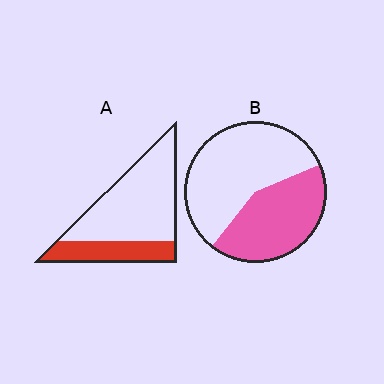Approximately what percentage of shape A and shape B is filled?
A is approximately 30% and B is approximately 40%.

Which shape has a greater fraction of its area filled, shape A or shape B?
Shape B.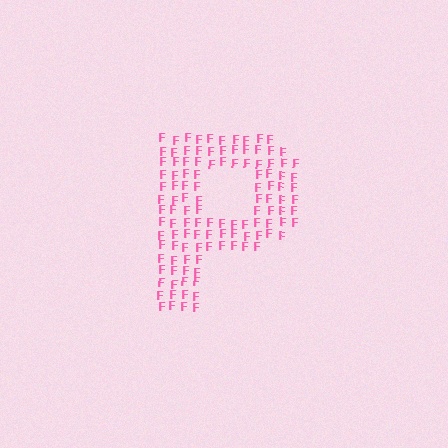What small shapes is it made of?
It is made of small letter F's.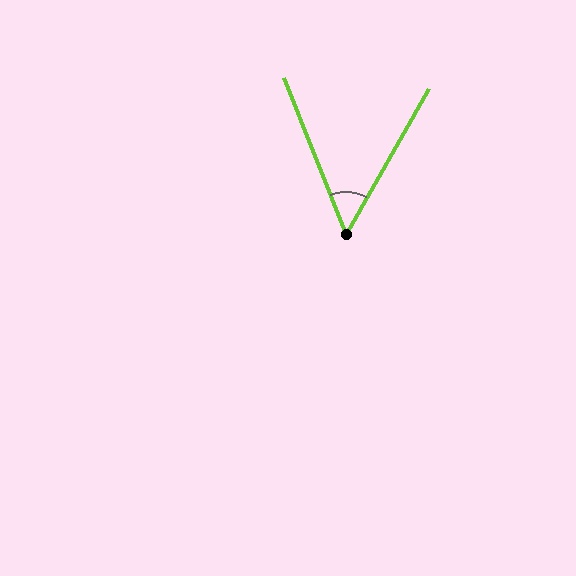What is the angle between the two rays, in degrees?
Approximately 51 degrees.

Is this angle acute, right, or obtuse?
It is acute.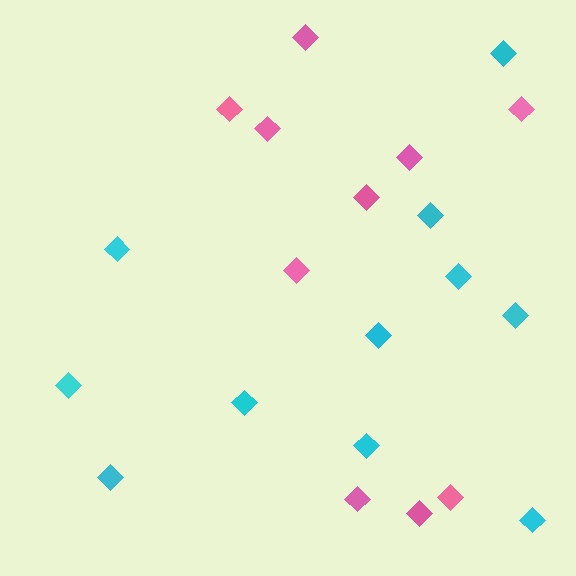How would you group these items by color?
There are 2 groups: one group of pink diamonds (10) and one group of cyan diamonds (11).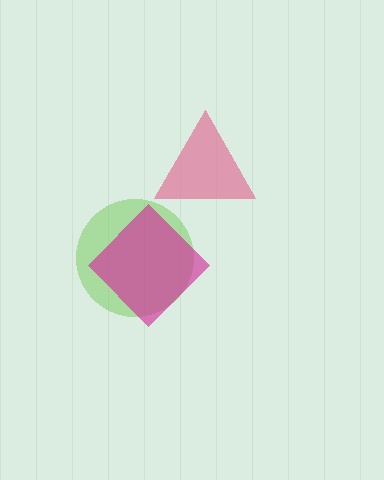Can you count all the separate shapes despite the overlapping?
Yes, there are 3 separate shapes.